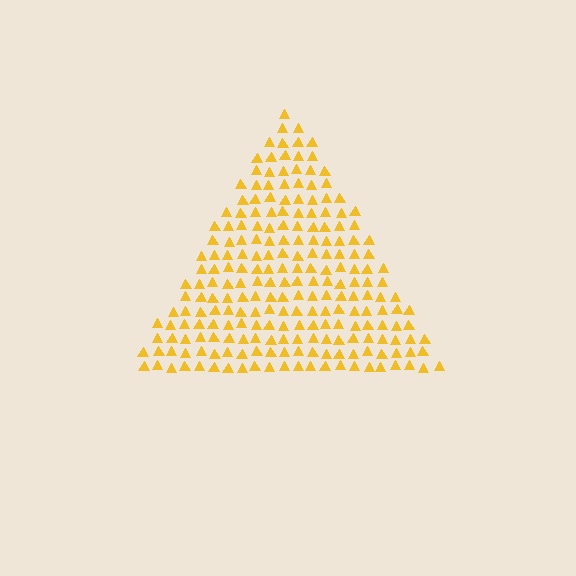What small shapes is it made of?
It is made of small triangles.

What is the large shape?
The large shape is a triangle.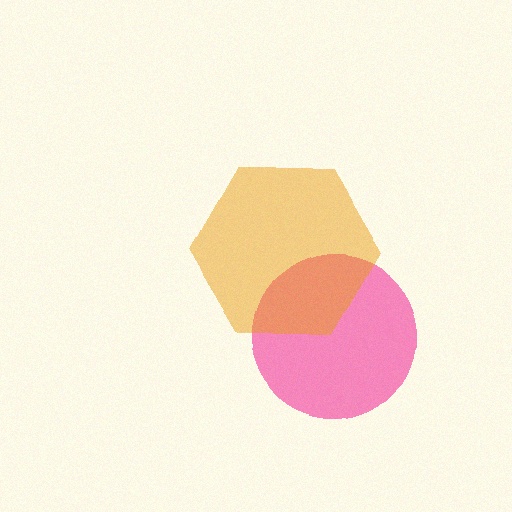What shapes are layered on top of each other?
The layered shapes are: a pink circle, an orange hexagon.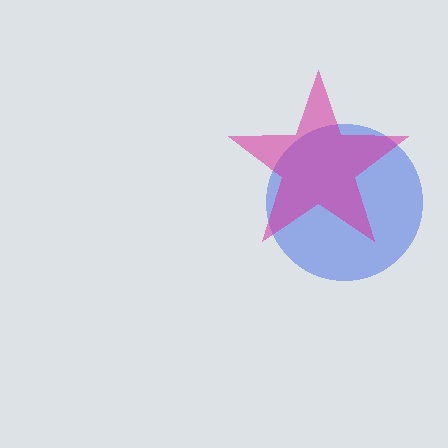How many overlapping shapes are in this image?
There are 2 overlapping shapes in the image.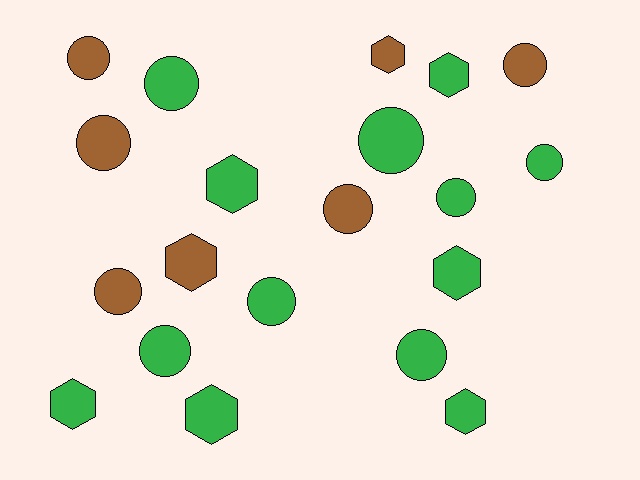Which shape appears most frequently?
Circle, with 12 objects.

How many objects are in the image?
There are 20 objects.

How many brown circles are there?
There are 5 brown circles.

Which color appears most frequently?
Green, with 13 objects.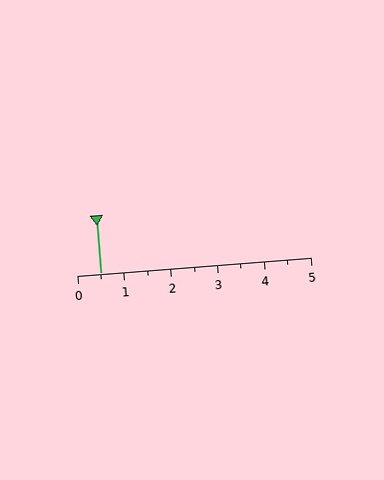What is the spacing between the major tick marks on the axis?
The major ticks are spaced 1 apart.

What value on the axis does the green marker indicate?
The marker indicates approximately 0.5.